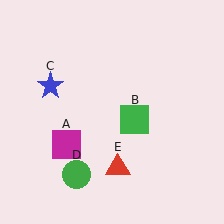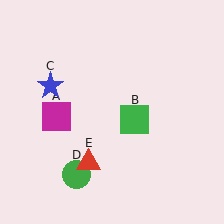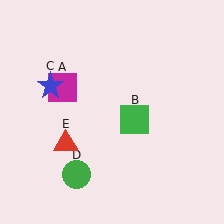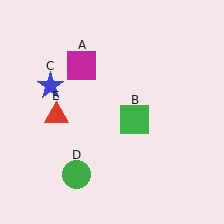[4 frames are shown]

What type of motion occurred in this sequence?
The magenta square (object A), red triangle (object E) rotated clockwise around the center of the scene.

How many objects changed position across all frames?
2 objects changed position: magenta square (object A), red triangle (object E).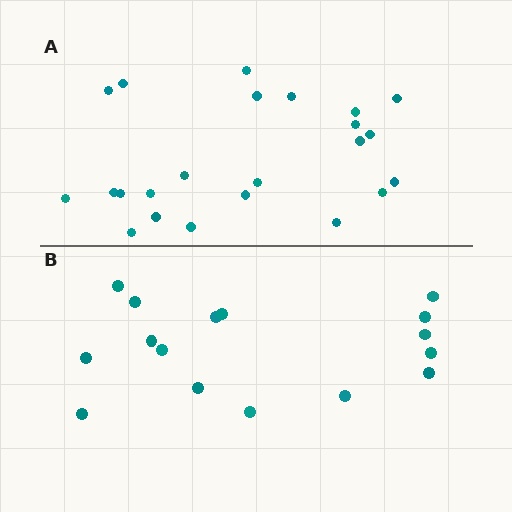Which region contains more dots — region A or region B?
Region A (the top region) has more dots.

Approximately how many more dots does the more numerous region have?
Region A has roughly 8 or so more dots than region B.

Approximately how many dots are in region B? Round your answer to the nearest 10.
About 20 dots. (The exact count is 16, which rounds to 20.)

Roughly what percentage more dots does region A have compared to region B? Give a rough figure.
About 45% more.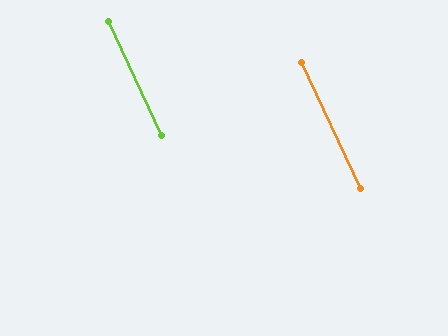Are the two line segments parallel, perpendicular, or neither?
Parallel — their directions differ by only 0.1°.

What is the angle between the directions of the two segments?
Approximately 0 degrees.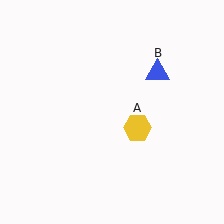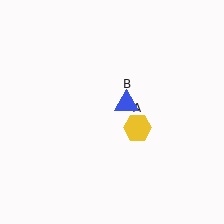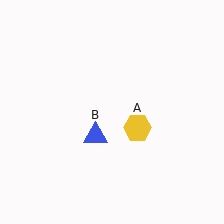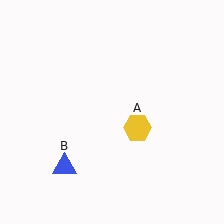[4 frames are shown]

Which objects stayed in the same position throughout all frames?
Yellow hexagon (object A) remained stationary.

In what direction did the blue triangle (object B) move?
The blue triangle (object B) moved down and to the left.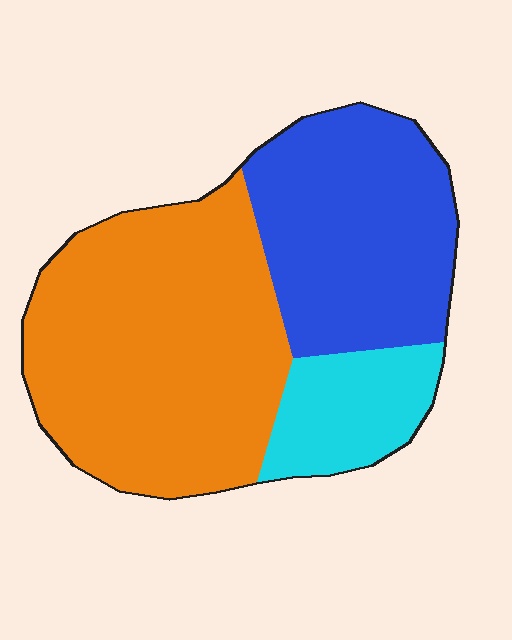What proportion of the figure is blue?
Blue covers around 35% of the figure.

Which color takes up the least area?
Cyan, at roughly 15%.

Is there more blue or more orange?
Orange.